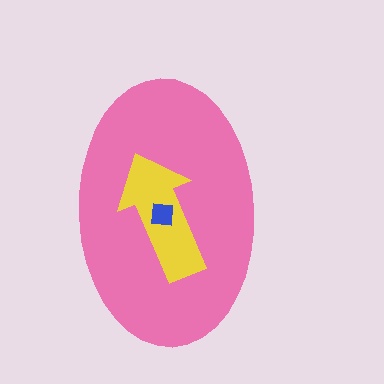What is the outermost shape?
The pink ellipse.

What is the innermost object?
The blue square.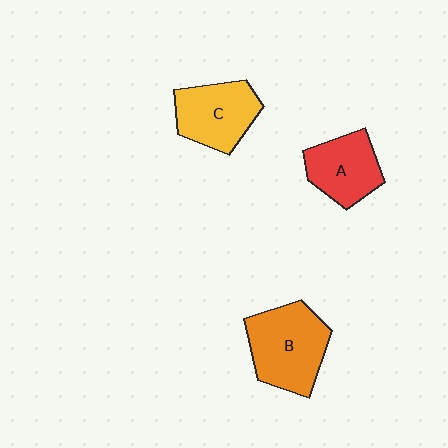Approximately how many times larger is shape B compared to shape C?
Approximately 1.2 times.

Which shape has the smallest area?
Shape A (red).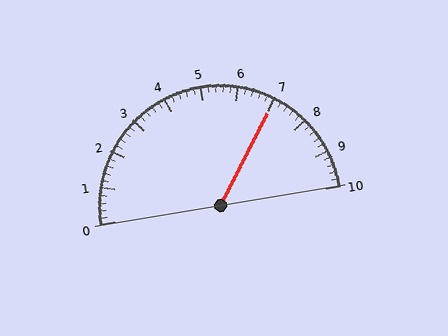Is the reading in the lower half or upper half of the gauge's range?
The reading is in the upper half of the range (0 to 10).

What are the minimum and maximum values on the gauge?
The gauge ranges from 0 to 10.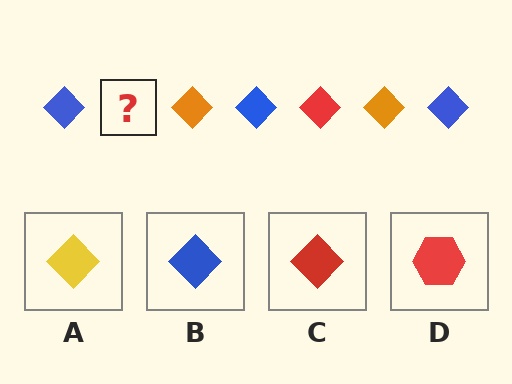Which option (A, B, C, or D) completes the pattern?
C.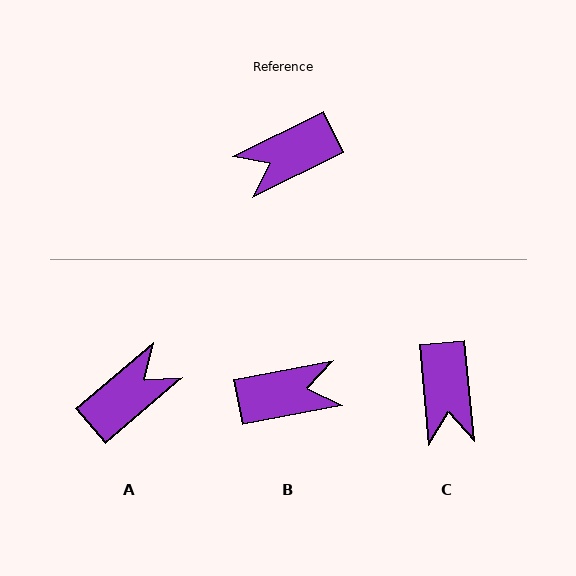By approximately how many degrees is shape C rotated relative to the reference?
Approximately 69 degrees counter-clockwise.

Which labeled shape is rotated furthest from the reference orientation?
A, about 166 degrees away.